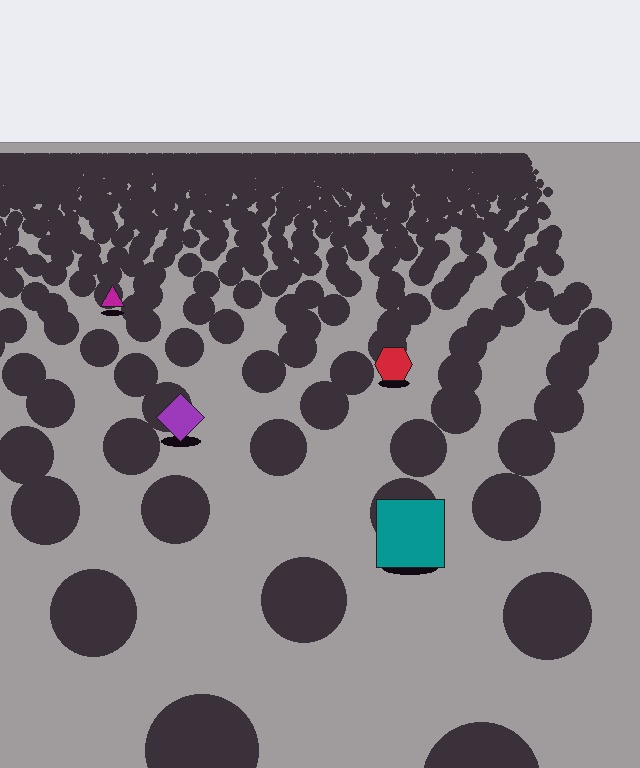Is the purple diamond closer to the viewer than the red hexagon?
Yes. The purple diamond is closer — you can tell from the texture gradient: the ground texture is coarser near it.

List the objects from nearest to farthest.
From nearest to farthest: the teal square, the purple diamond, the red hexagon, the magenta triangle.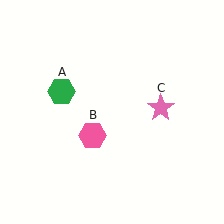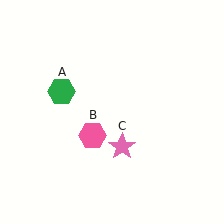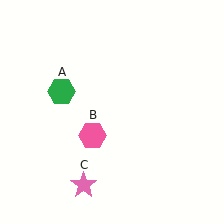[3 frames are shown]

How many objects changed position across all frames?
1 object changed position: pink star (object C).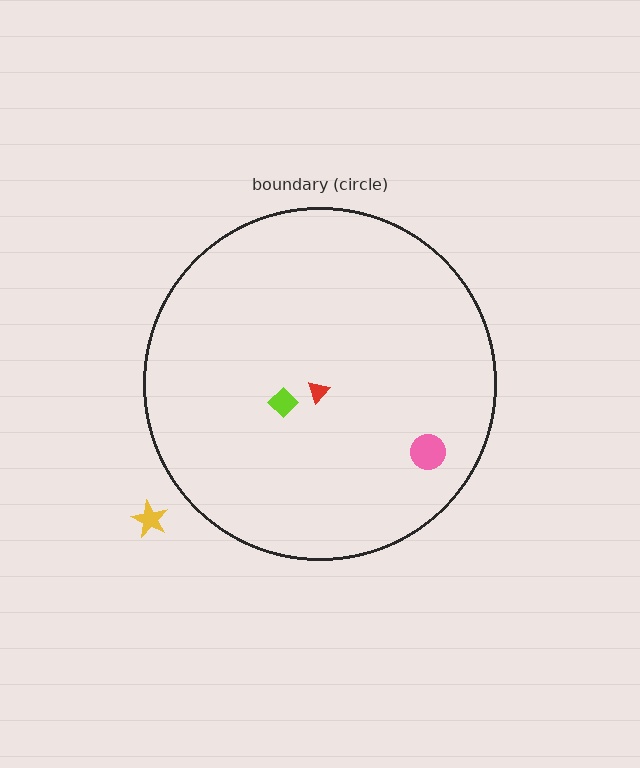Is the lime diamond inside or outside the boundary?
Inside.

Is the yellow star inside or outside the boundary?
Outside.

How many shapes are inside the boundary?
3 inside, 1 outside.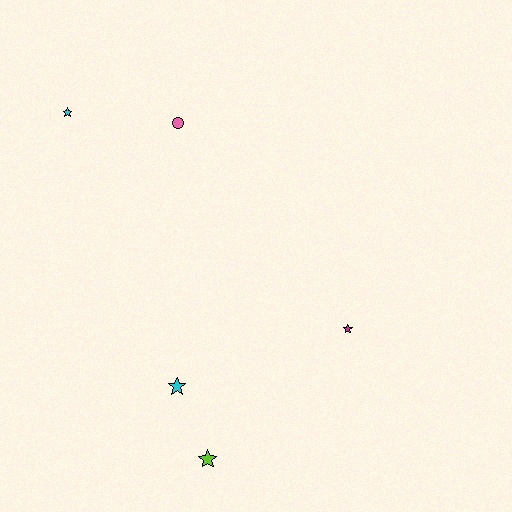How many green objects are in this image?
There are no green objects.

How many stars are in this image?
There are 4 stars.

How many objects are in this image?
There are 5 objects.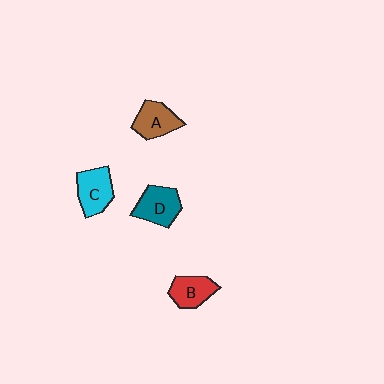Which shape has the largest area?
Shape D (teal).